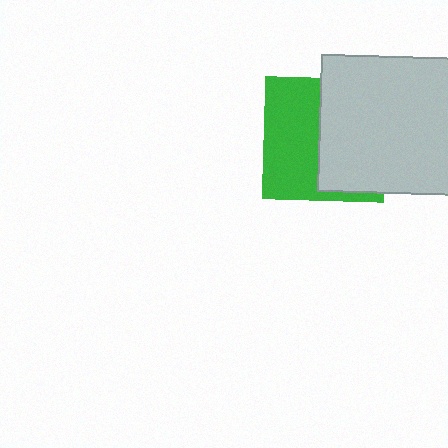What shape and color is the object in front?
The object in front is a light gray square.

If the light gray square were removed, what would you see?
You would see the complete green square.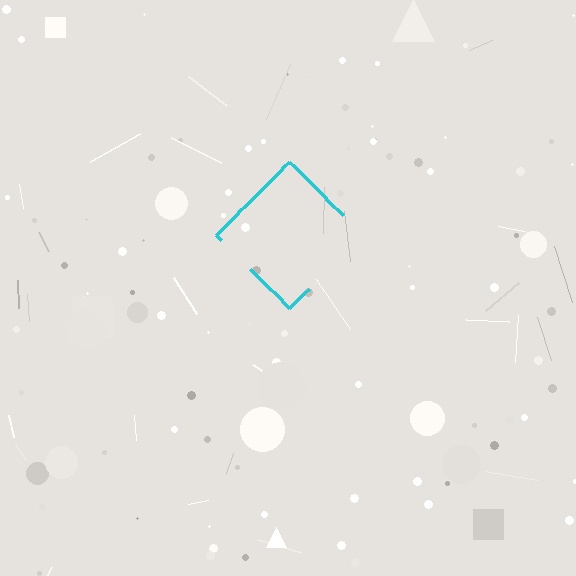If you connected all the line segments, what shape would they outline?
They would outline a diamond.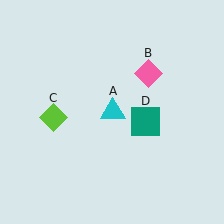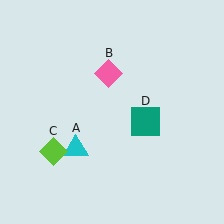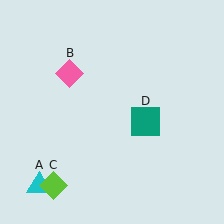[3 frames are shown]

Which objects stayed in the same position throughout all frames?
Teal square (object D) remained stationary.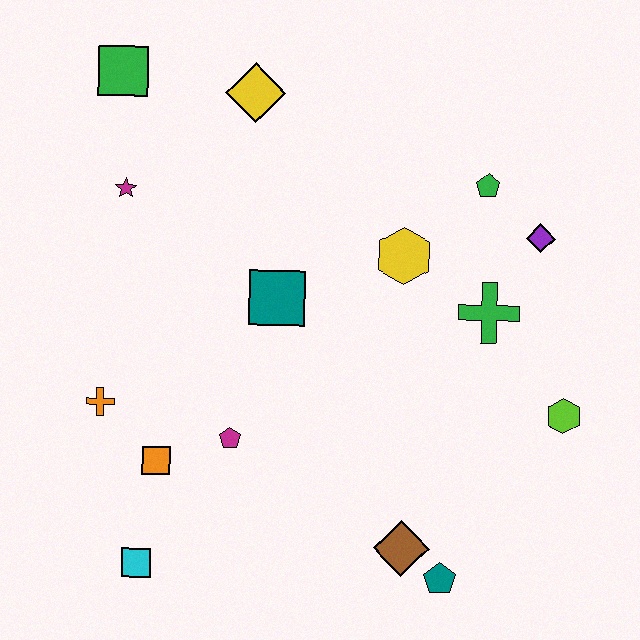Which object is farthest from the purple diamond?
The cyan square is farthest from the purple diamond.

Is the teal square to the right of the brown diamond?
No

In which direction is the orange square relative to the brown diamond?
The orange square is to the left of the brown diamond.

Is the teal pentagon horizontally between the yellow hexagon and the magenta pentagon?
No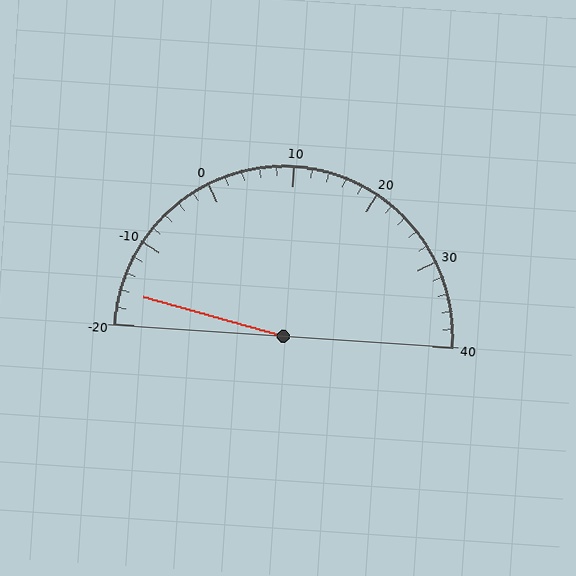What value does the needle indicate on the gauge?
The needle indicates approximately -16.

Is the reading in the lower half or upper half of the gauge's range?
The reading is in the lower half of the range (-20 to 40).